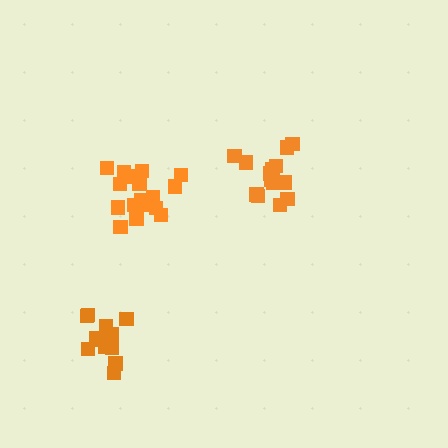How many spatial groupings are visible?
There are 3 spatial groupings.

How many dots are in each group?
Group 1: 18 dots, Group 2: 15 dots, Group 3: 14 dots (47 total).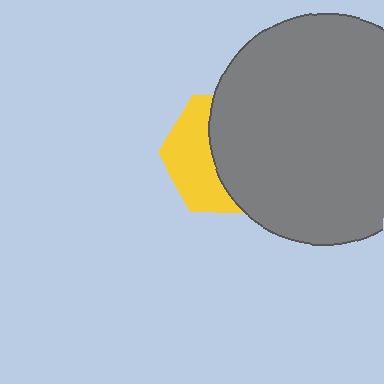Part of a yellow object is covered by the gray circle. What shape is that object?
It is a hexagon.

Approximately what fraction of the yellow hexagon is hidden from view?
Roughly 58% of the yellow hexagon is hidden behind the gray circle.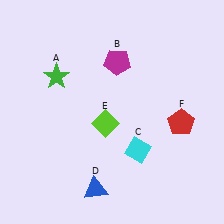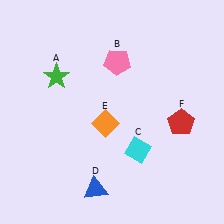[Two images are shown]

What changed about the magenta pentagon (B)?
In Image 1, B is magenta. In Image 2, it changed to pink.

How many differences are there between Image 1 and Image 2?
There are 2 differences between the two images.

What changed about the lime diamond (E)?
In Image 1, E is lime. In Image 2, it changed to orange.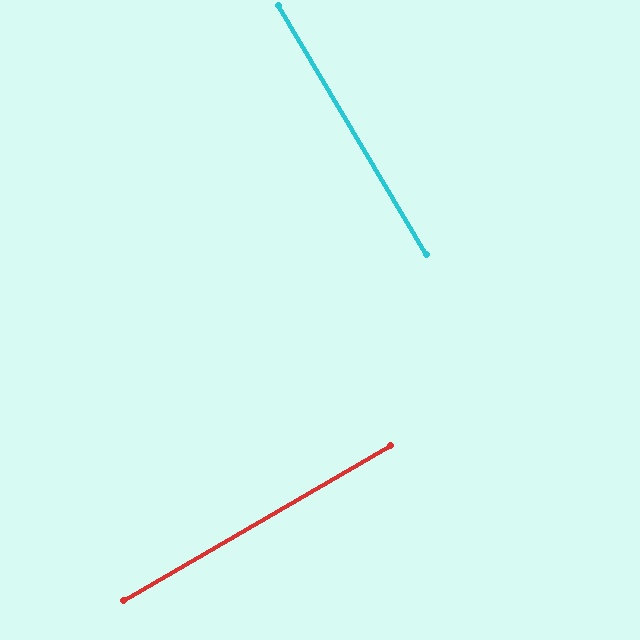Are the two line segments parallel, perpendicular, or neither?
Perpendicular — they meet at approximately 89°.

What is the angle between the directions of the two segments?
Approximately 89 degrees.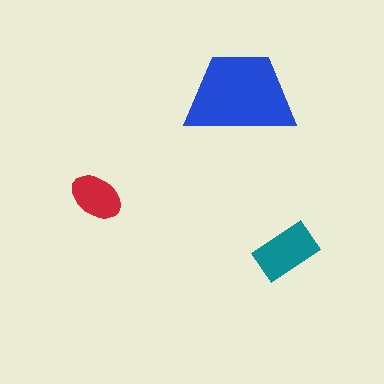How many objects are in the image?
There are 3 objects in the image.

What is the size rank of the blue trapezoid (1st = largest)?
1st.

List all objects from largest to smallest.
The blue trapezoid, the teal rectangle, the red ellipse.